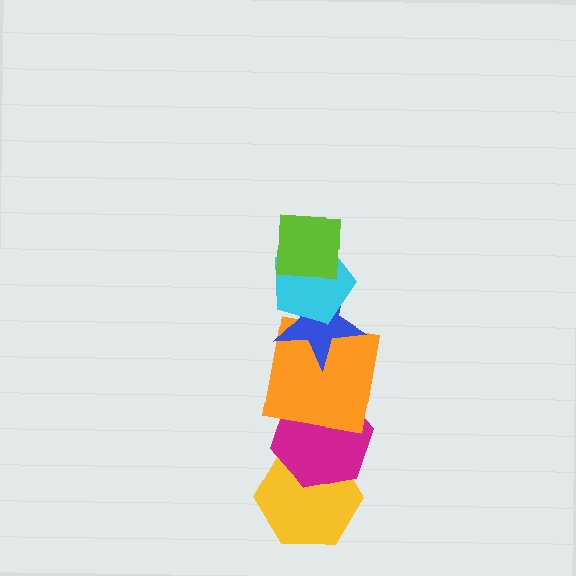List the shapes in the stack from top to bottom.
From top to bottom: the lime square, the cyan pentagon, the blue star, the orange square, the magenta hexagon, the yellow hexagon.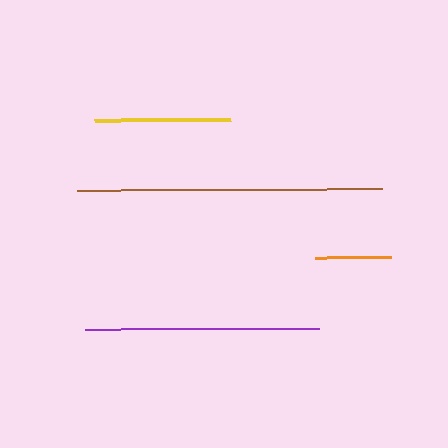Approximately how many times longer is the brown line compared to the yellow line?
The brown line is approximately 2.2 times the length of the yellow line.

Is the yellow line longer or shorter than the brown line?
The brown line is longer than the yellow line.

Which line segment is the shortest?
The orange line is the shortest at approximately 76 pixels.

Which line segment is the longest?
The brown line is the longest at approximately 305 pixels.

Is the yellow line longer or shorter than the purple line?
The purple line is longer than the yellow line.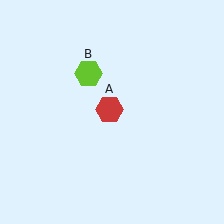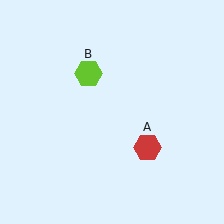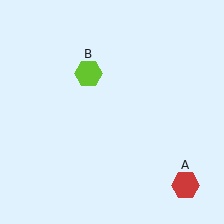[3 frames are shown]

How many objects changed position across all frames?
1 object changed position: red hexagon (object A).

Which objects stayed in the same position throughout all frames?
Lime hexagon (object B) remained stationary.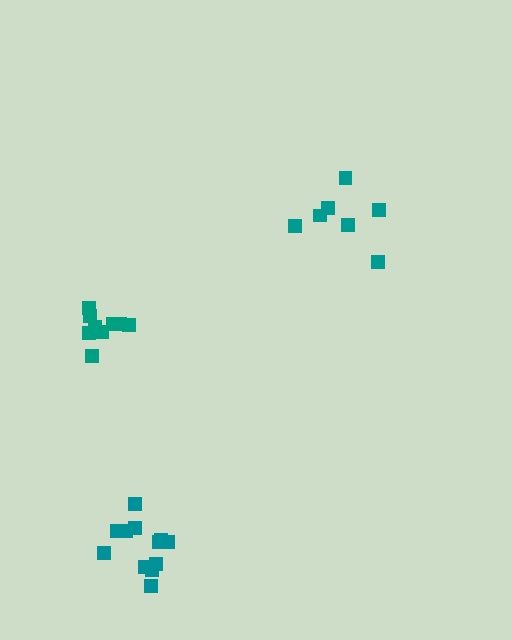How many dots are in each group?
Group 1: 7 dots, Group 2: 12 dots, Group 3: 9 dots (28 total).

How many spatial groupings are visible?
There are 3 spatial groupings.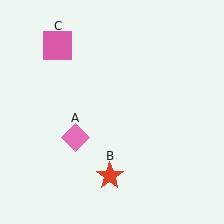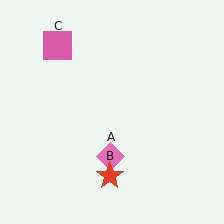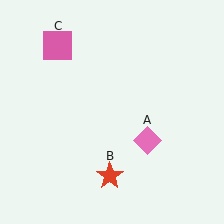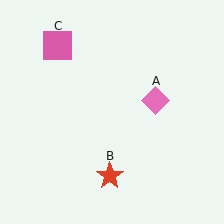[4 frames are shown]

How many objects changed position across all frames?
1 object changed position: pink diamond (object A).